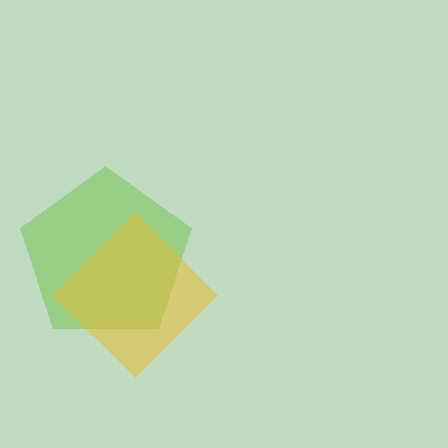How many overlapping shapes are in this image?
There are 2 overlapping shapes in the image.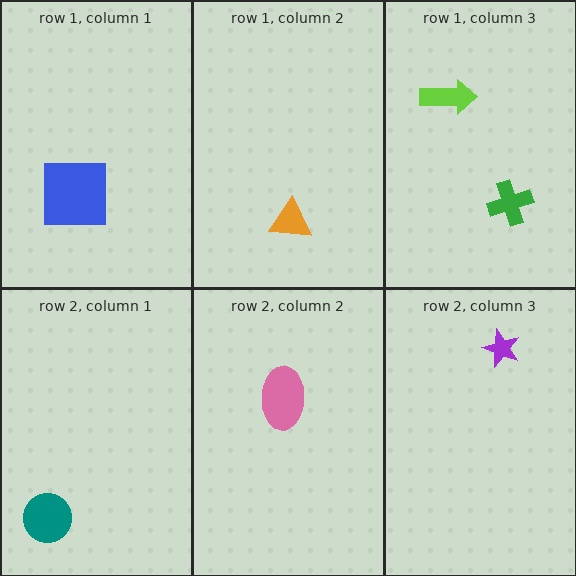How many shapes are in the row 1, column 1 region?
1.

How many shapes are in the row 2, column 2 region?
1.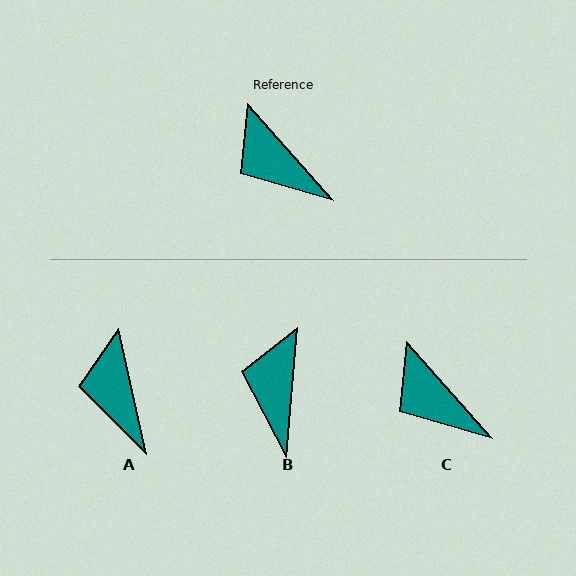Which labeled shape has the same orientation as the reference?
C.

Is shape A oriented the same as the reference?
No, it is off by about 29 degrees.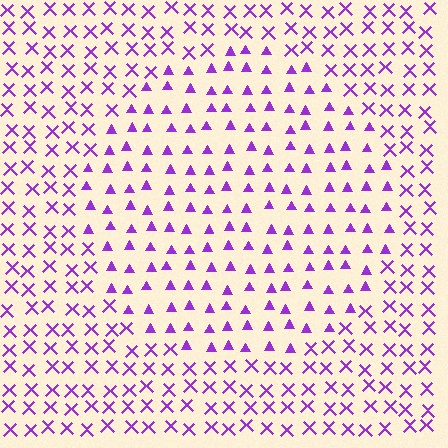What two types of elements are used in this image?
The image uses triangles inside the circle region and X marks outside it.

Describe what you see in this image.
The image is filled with small purple elements arranged in a uniform grid. A circle-shaped region contains triangles, while the surrounding area contains X marks. The boundary is defined purely by the change in element shape.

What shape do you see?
I see a circle.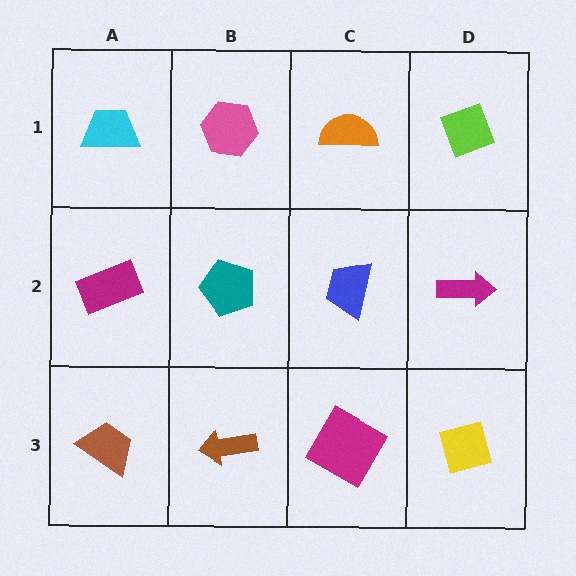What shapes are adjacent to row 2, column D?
A lime diamond (row 1, column D), a yellow diamond (row 3, column D), a blue trapezoid (row 2, column C).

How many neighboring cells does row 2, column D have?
3.